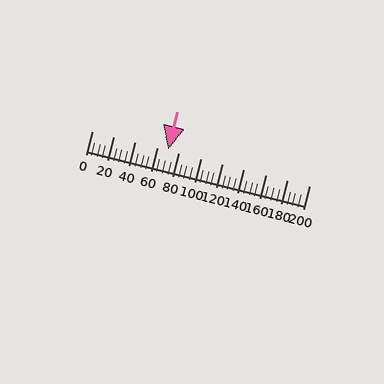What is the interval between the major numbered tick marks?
The major tick marks are spaced 20 units apart.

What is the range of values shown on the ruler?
The ruler shows values from 0 to 200.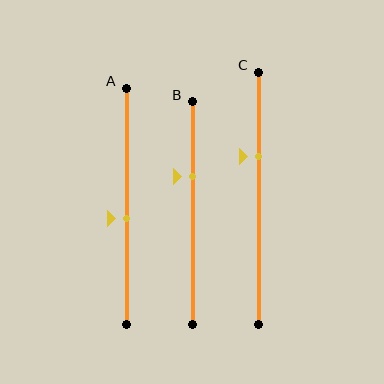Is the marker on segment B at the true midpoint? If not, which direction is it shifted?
No, the marker on segment B is shifted upward by about 16% of the segment length.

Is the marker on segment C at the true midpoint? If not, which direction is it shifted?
No, the marker on segment C is shifted upward by about 17% of the segment length.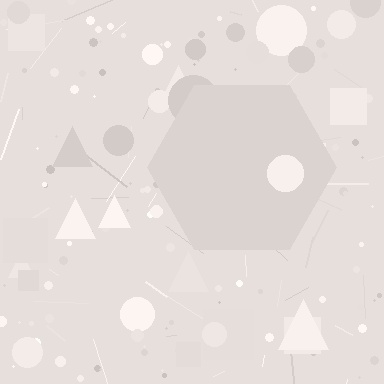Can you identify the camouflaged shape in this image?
The camouflaged shape is a hexagon.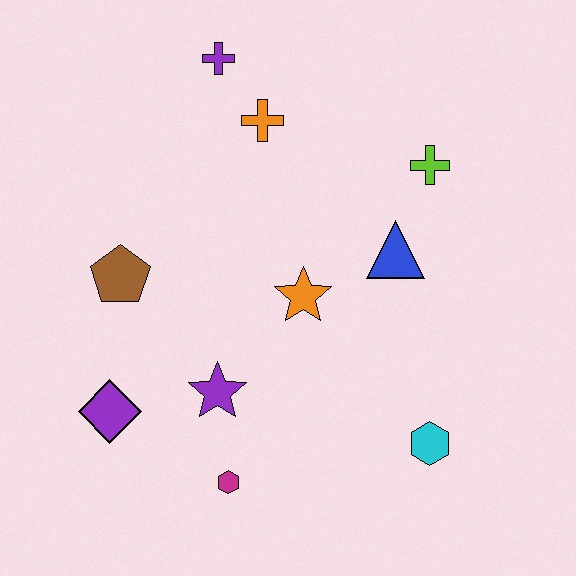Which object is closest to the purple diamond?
The purple star is closest to the purple diamond.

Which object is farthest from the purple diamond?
The lime cross is farthest from the purple diamond.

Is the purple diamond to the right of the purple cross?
No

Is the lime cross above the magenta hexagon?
Yes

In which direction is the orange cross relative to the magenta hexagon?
The orange cross is above the magenta hexagon.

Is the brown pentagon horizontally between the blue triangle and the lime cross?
No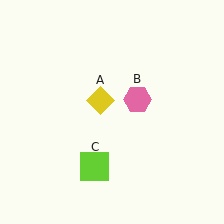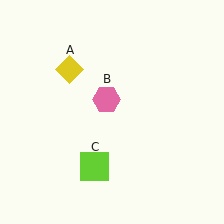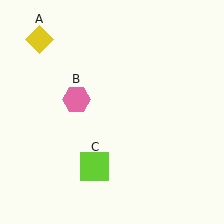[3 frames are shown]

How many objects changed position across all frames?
2 objects changed position: yellow diamond (object A), pink hexagon (object B).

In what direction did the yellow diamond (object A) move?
The yellow diamond (object A) moved up and to the left.